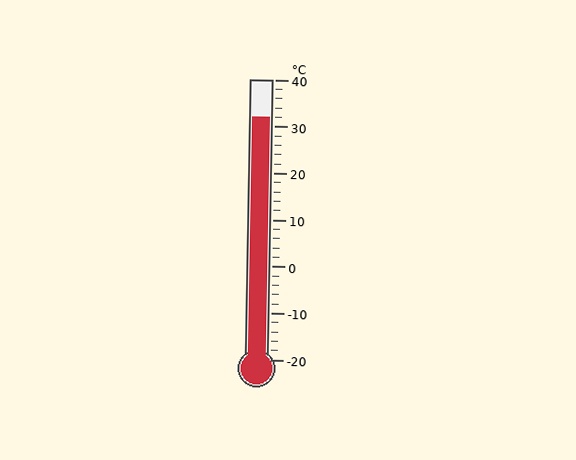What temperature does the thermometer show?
The thermometer shows approximately 32°C.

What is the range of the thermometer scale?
The thermometer scale ranges from -20°C to 40°C.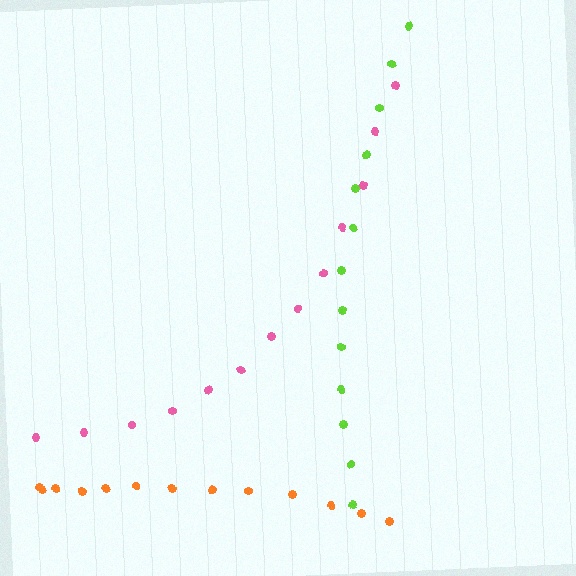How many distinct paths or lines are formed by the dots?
There are 3 distinct paths.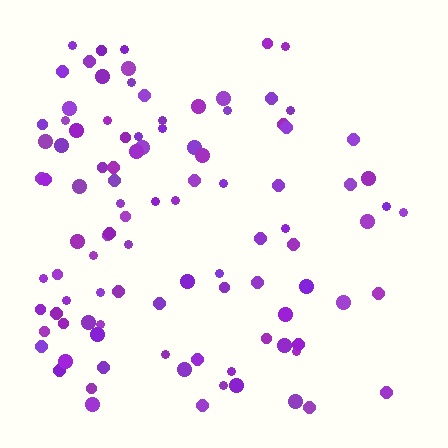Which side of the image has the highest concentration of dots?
The left.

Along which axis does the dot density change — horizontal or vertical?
Horizontal.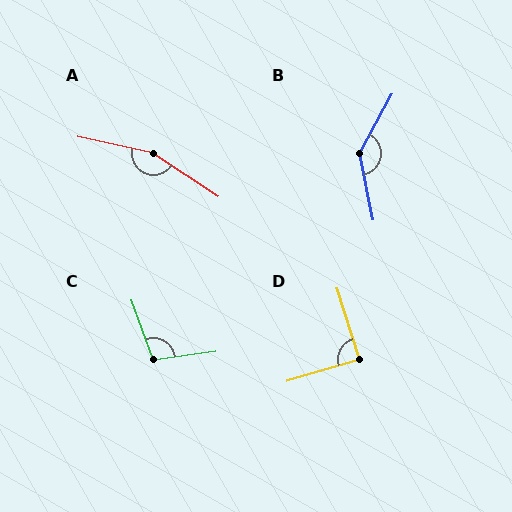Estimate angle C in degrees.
Approximately 102 degrees.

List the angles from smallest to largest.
D (89°), C (102°), B (140°), A (159°).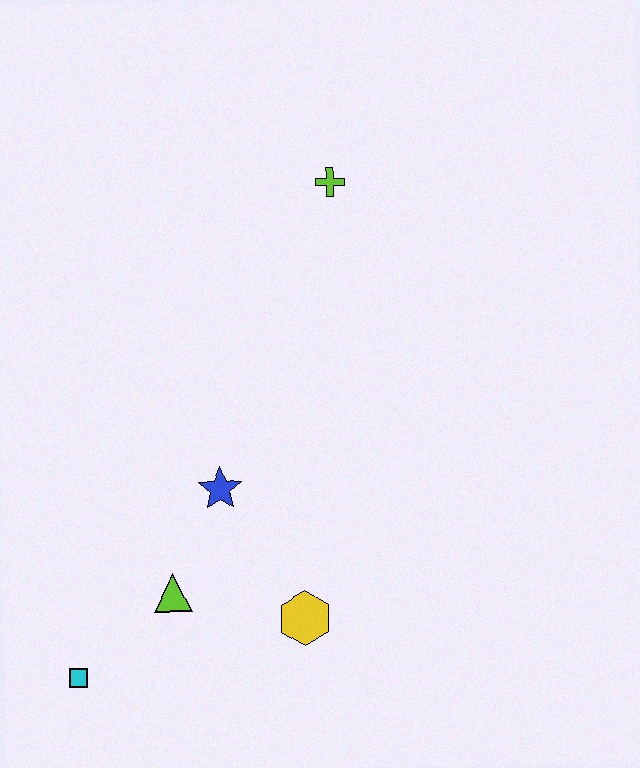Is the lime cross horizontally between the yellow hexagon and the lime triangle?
No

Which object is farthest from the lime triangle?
The lime cross is farthest from the lime triangle.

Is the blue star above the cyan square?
Yes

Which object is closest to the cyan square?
The lime triangle is closest to the cyan square.